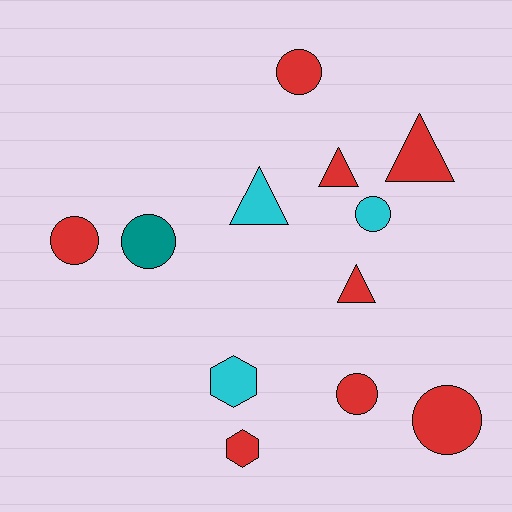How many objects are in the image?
There are 12 objects.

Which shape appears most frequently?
Circle, with 6 objects.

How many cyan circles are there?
There is 1 cyan circle.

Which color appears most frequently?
Red, with 8 objects.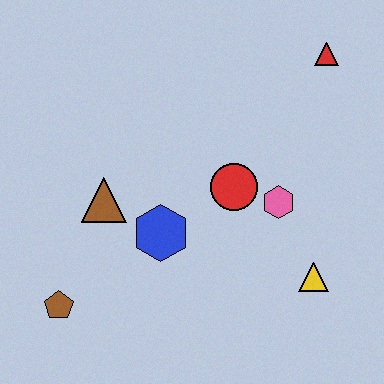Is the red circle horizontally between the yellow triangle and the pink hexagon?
No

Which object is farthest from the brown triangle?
The red triangle is farthest from the brown triangle.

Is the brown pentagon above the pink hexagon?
No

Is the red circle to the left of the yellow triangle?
Yes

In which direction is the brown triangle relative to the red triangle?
The brown triangle is to the left of the red triangle.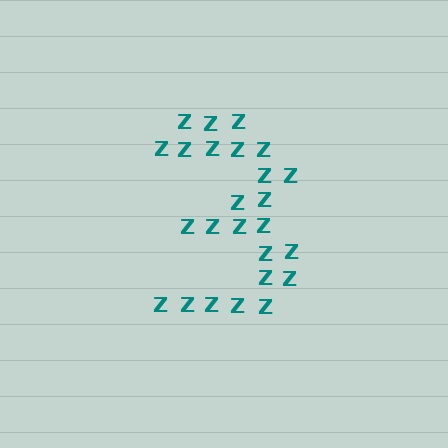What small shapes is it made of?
It is made of small letter Z's.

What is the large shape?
The large shape is the digit 3.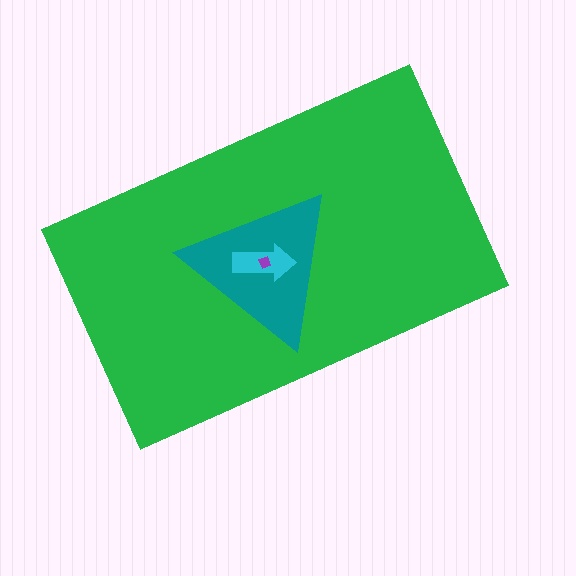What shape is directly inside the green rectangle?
The teal triangle.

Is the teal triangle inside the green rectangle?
Yes.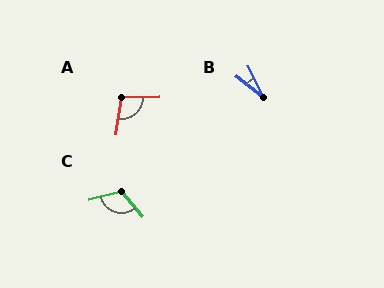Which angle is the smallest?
B, at approximately 25 degrees.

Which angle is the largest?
C, at approximately 115 degrees.